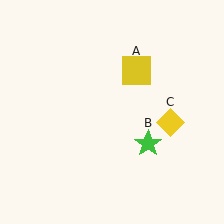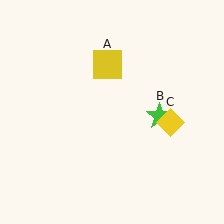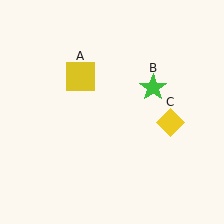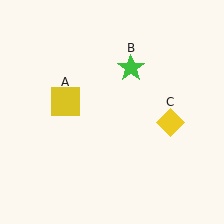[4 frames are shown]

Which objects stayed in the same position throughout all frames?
Yellow diamond (object C) remained stationary.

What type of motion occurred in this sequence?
The yellow square (object A), green star (object B) rotated counterclockwise around the center of the scene.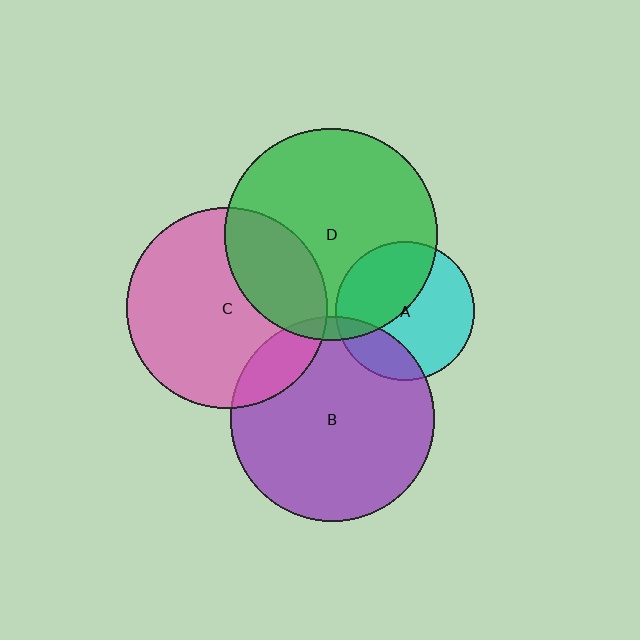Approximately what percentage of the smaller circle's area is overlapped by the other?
Approximately 45%.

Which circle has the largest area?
Circle D (green).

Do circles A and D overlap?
Yes.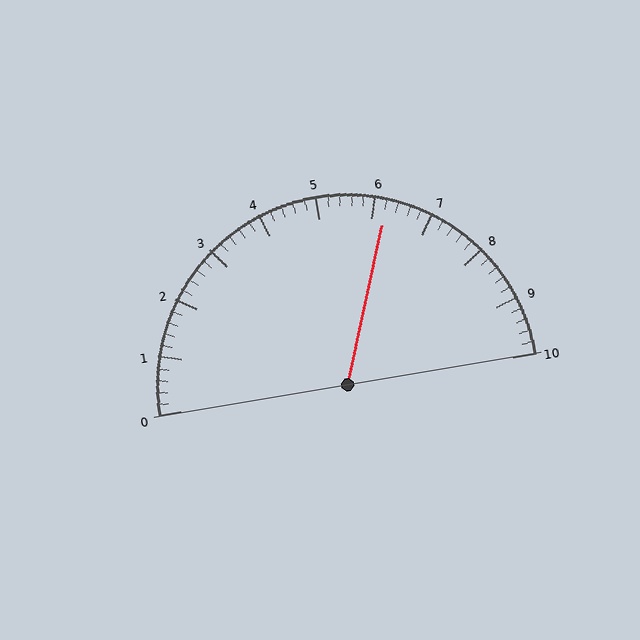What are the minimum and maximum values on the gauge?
The gauge ranges from 0 to 10.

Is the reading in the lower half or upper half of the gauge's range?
The reading is in the upper half of the range (0 to 10).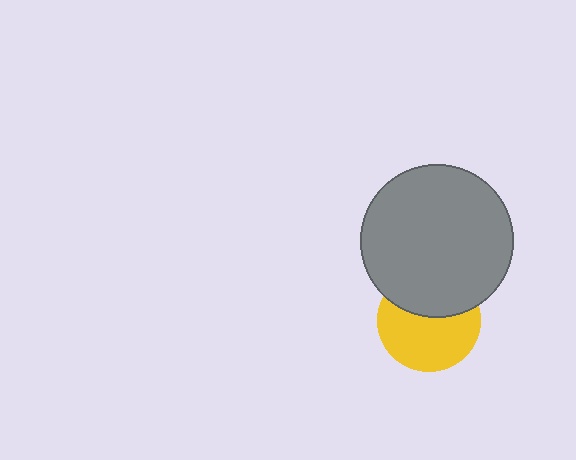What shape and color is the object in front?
The object in front is a gray circle.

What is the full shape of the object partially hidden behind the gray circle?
The partially hidden object is a yellow circle.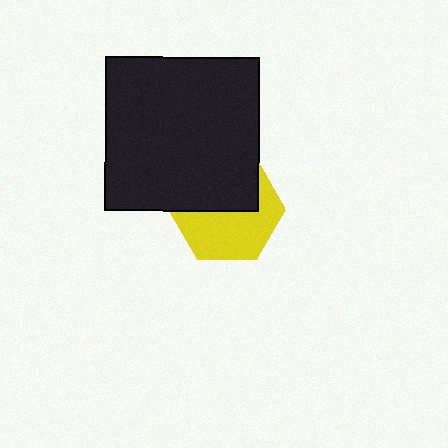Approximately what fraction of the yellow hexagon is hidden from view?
Roughly 46% of the yellow hexagon is hidden behind the black square.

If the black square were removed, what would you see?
You would see the complete yellow hexagon.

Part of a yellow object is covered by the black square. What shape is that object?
It is a hexagon.